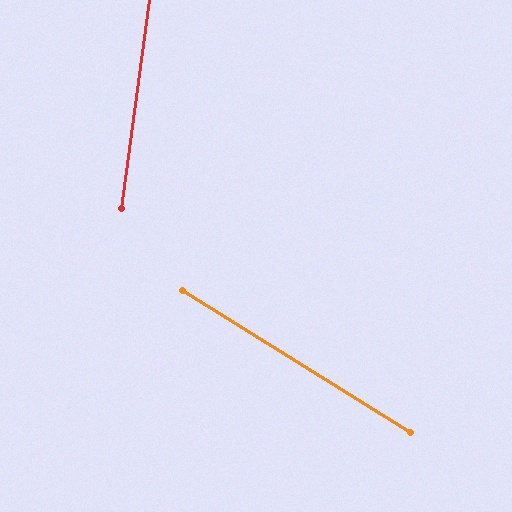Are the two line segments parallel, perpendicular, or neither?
Neither parallel nor perpendicular — they differ by about 65°.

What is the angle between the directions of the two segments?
Approximately 65 degrees.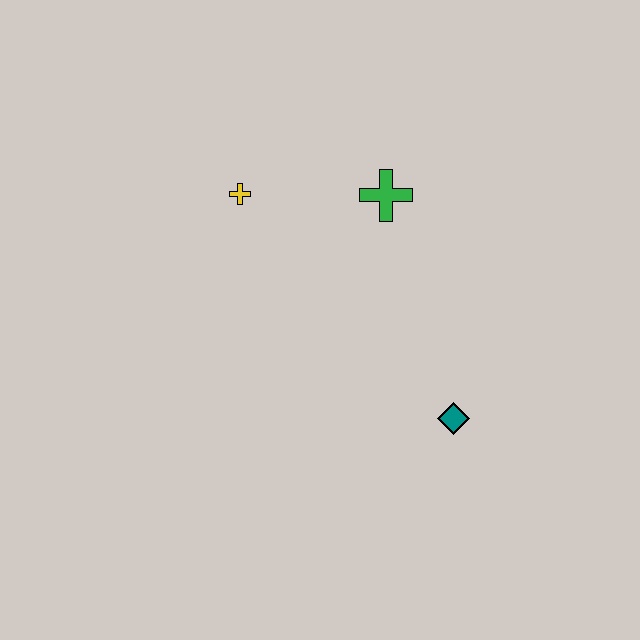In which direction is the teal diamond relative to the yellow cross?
The teal diamond is below the yellow cross.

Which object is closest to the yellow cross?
The green cross is closest to the yellow cross.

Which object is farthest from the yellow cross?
The teal diamond is farthest from the yellow cross.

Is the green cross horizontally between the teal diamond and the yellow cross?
Yes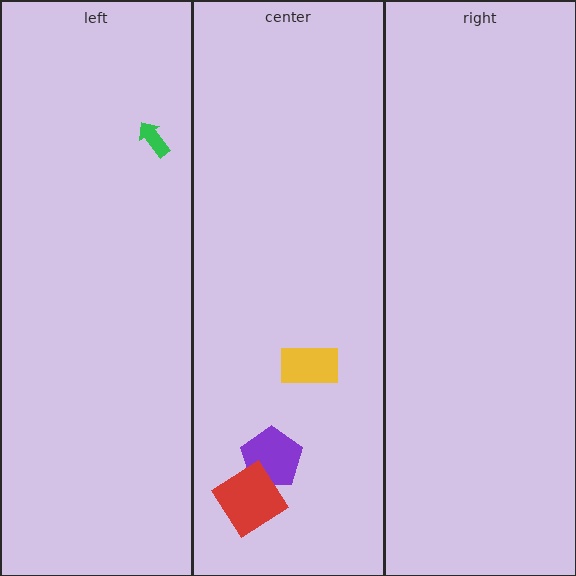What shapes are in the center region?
The yellow rectangle, the purple pentagon, the red diamond.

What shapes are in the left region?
The green arrow.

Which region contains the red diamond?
The center region.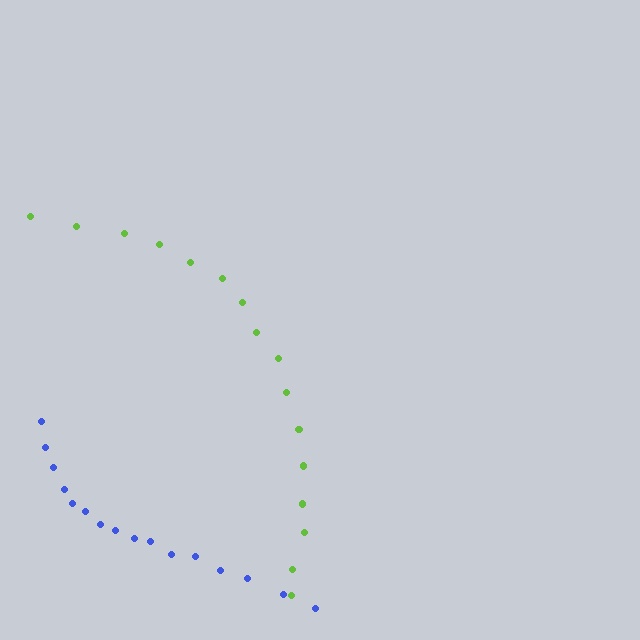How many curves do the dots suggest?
There are 2 distinct paths.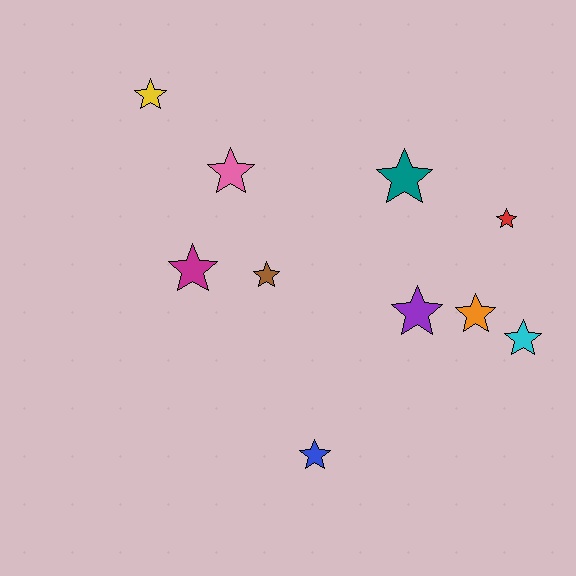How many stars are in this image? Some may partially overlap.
There are 10 stars.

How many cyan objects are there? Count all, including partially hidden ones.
There is 1 cyan object.